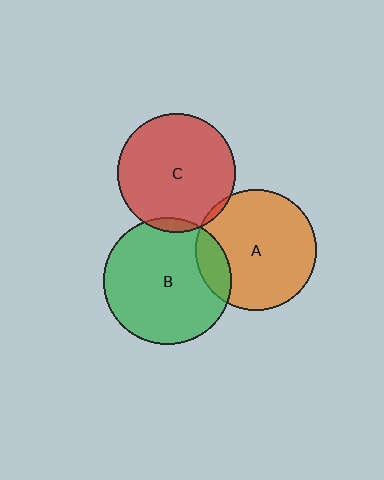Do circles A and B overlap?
Yes.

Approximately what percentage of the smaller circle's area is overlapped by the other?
Approximately 15%.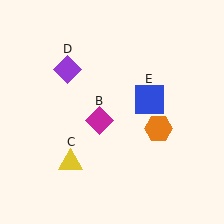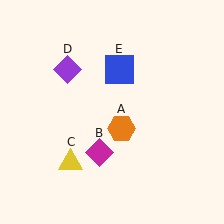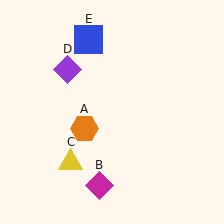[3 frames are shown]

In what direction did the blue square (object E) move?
The blue square (object E) moved up and to the left.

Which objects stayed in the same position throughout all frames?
Yellow triangle (object C) and purple diamond (object D) remained stationary.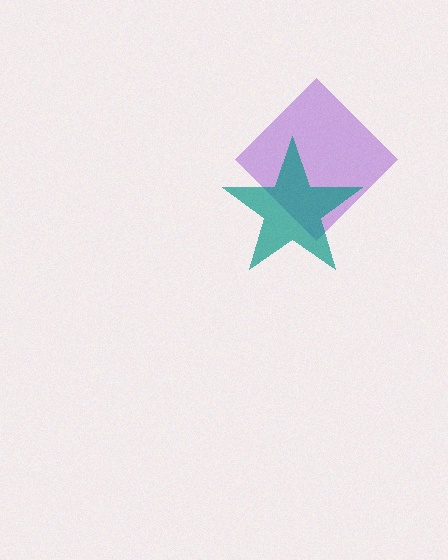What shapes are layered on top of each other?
The layered shapes are: a purple diamond, a teal star.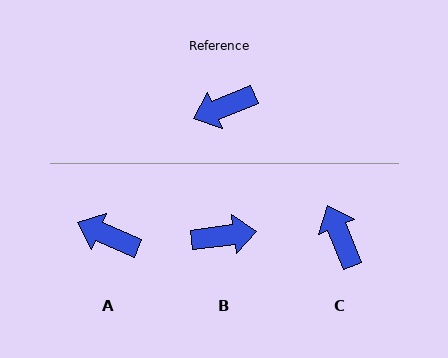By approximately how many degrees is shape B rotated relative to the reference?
Approximately 166 degrees counter-clockwise.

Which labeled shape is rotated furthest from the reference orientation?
B, about 166 degrees away.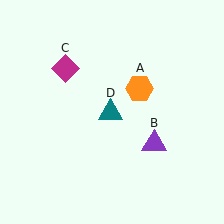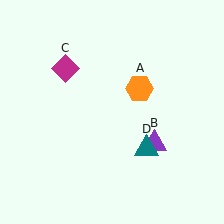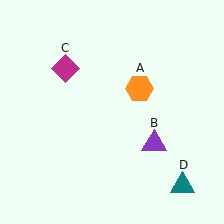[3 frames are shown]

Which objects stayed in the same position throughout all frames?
Orange hexagon (object A) and purple triangle (object B) and magenta diamond (object C) remained stationary.